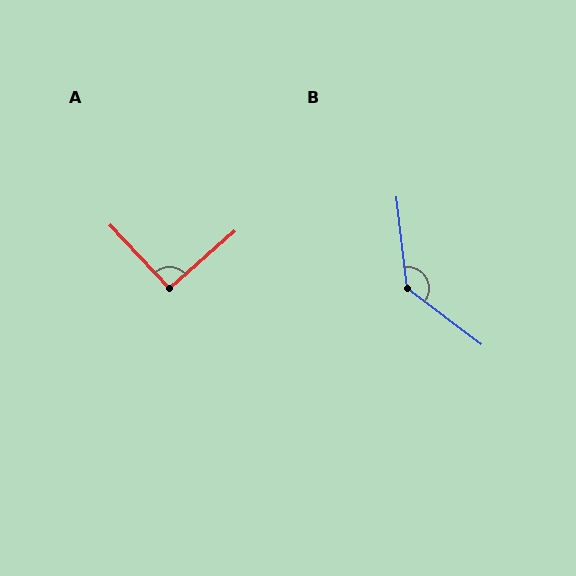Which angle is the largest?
B, at approximately 133 degrees.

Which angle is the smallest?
A, at approximately 92 degrees.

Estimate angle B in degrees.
Approximately 133 degrees.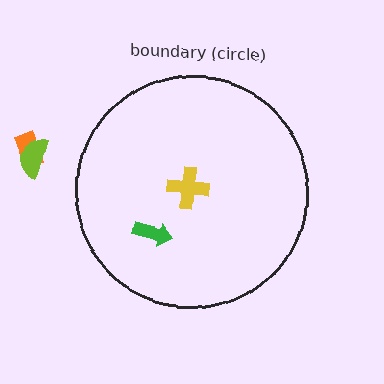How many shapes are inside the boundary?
2 inside, 2 outside.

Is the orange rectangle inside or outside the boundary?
Outside.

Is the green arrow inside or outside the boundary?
Inside.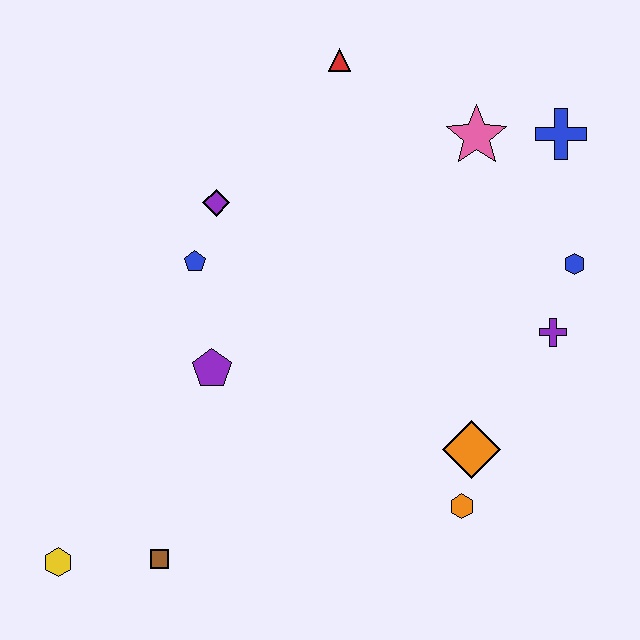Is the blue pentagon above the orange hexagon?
Yes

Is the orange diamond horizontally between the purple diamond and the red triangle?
No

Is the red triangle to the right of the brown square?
Yes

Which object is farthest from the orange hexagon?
The red triangle is farthest from the orange hexagon.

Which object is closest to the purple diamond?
The blue pentagon is closest to the purple diamond.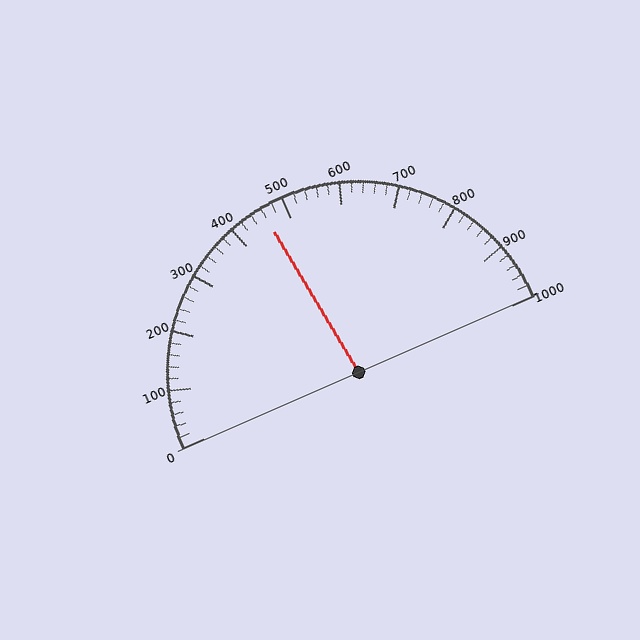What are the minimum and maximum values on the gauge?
The gauge ranges from 0 to 1000.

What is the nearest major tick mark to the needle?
The nearest major tick mark is 500.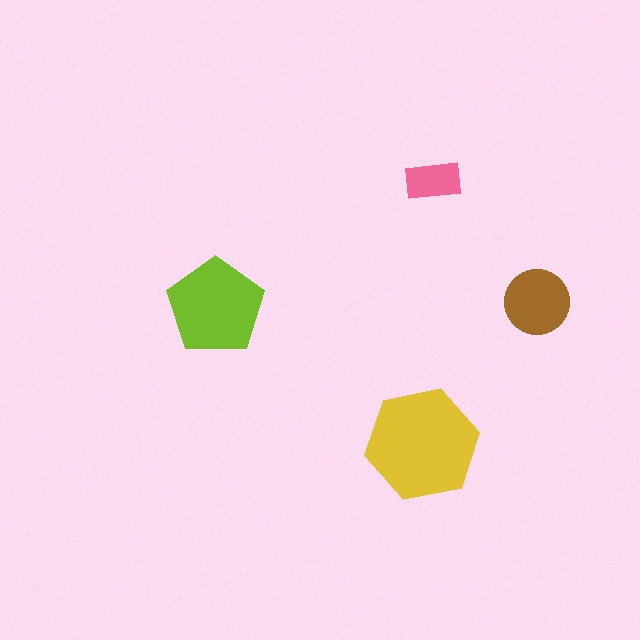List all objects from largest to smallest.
The yellow hexagon, the lime pentagon, the brown circle, the pink rectangle.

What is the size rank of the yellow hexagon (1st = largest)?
1st.